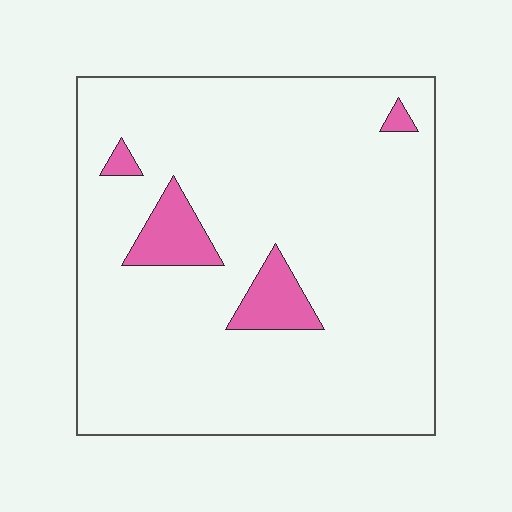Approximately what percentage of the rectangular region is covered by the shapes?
Approximately 10%.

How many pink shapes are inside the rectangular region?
4.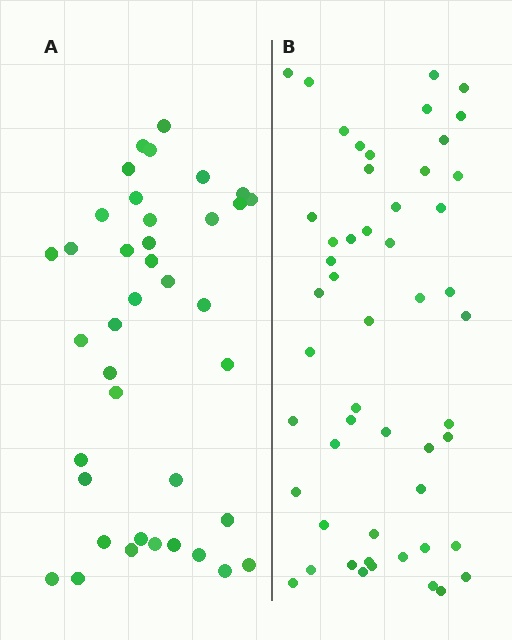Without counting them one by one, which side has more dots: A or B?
Region B (the right region) has more dots.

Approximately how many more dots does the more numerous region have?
Region B has approximately 15 more dots than region A.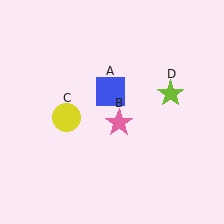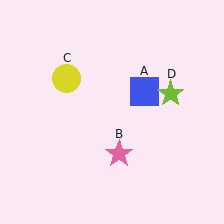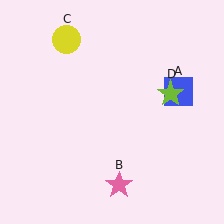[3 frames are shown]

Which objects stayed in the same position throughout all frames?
Lime star (object D) remained stationary.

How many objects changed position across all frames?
3 objects changed position: blue square (object A), pink star (object B), yellow circle (object C).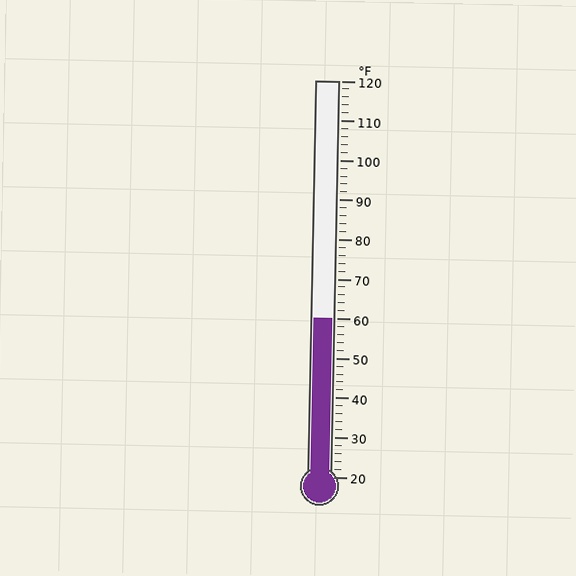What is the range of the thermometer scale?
The thermometer scale ranges from 20°F to 120°F.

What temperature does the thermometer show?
The thermometer shows approximately 60°F.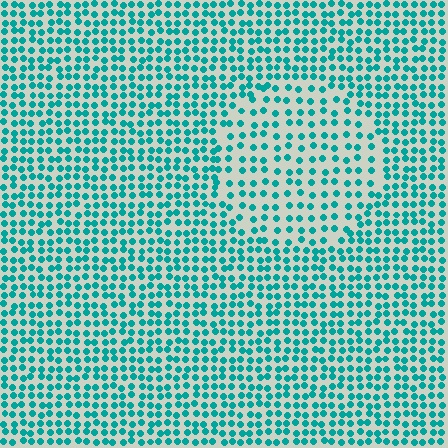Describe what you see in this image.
The image contains small teal elements arranged at two different densities. A circle-shaped region is visible where the elements are less densely packed than the surrounding area.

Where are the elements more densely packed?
The elements are more densely packed outside the circle boundary.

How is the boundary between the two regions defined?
The boundary is defined by a change in element density (approximately 1.7x ratio). All elements are the same color, size, and shape.